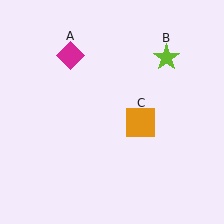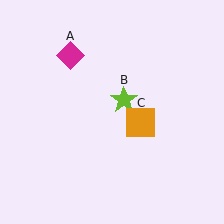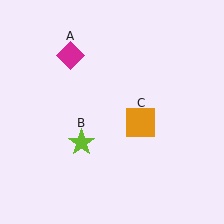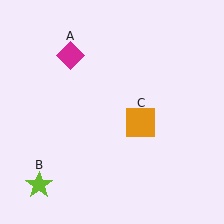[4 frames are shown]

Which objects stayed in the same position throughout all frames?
Magenta diamond (object A) and orange square (object C) remained stationary.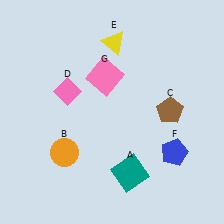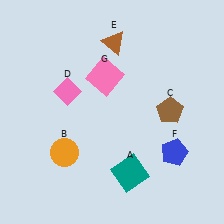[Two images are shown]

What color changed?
The triangle (E) changed from yellow in Image 1 to brown in Image 2.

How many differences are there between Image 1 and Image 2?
There is 1 difference between the two images.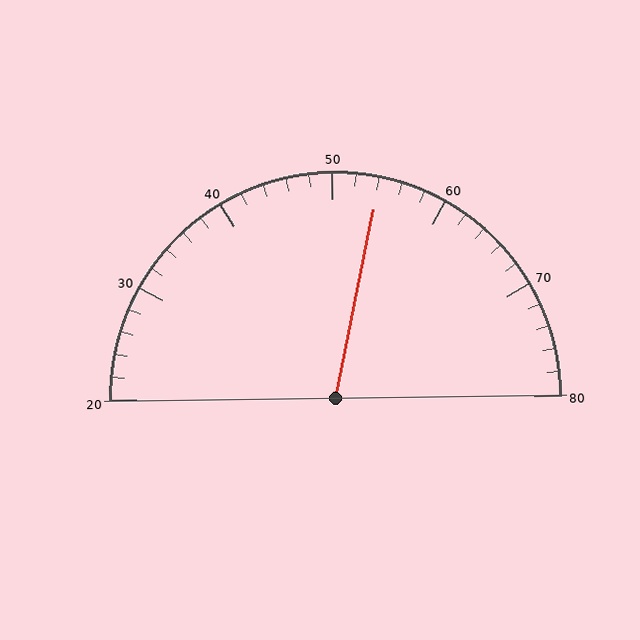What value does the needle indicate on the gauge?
The needle indicates approximately 54.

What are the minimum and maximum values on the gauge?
The gauge ranges from 20 to 80.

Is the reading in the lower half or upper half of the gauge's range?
The reading is in the upper half of the range (20 to 80).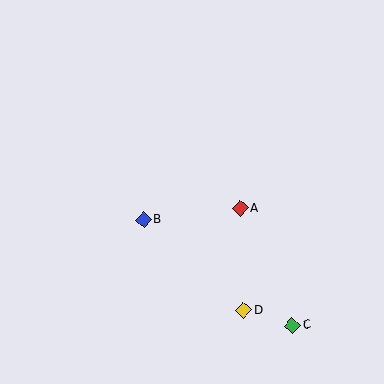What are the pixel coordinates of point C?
Point C is at (292, 325).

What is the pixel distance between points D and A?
The distance between D and A is 102 pixels.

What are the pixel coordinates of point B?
Point B is at (144, 220).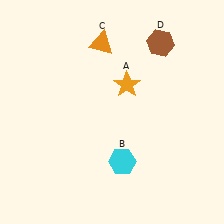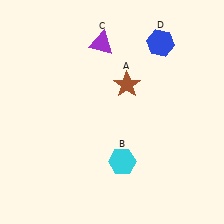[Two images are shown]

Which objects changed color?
A changed from orange to brown. C changed from orange to purple. D changed from brown to blue.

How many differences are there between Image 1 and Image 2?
There are 3 differences between the two images.